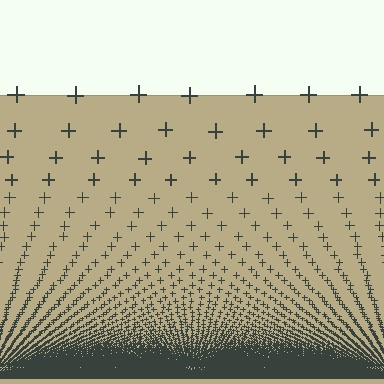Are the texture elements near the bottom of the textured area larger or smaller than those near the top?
Smaller. The gradient is inverted — elements near the bottom are smaller and denser.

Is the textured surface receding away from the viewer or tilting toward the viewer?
The surface appears to tilt toward the viewer. Texture elements get larger and sparser toward the top.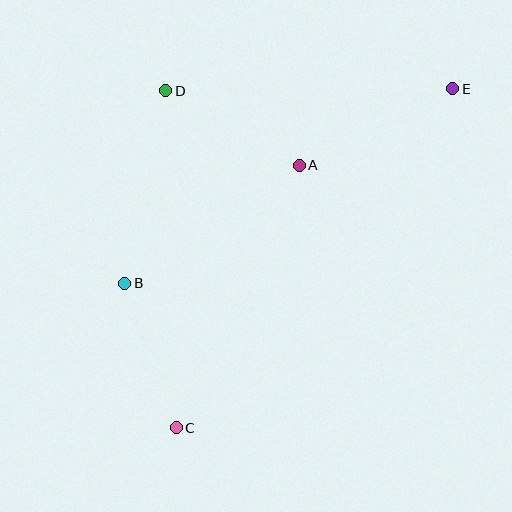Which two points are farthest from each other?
Points C and E are farthest from each other.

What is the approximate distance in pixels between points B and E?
The distance between B and E is approximately 381 pixels.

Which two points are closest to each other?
Points A and D are closest to each other.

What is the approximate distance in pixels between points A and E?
The distance between A and E is approximately 171 pixels.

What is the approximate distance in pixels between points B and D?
The distance between B and D is approximately 197 pixels.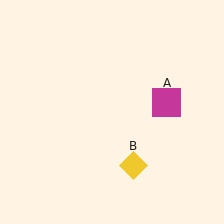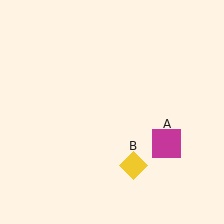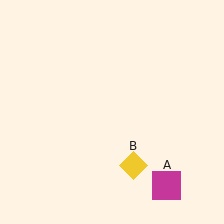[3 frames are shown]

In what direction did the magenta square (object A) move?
The magenta square (object A) moved down.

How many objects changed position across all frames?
1 object changed position: magenta square (object A).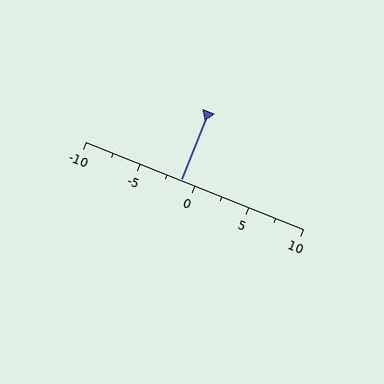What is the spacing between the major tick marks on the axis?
The major ticks are spaced 5 apart.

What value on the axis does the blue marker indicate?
The marker indicates approximately -1.2.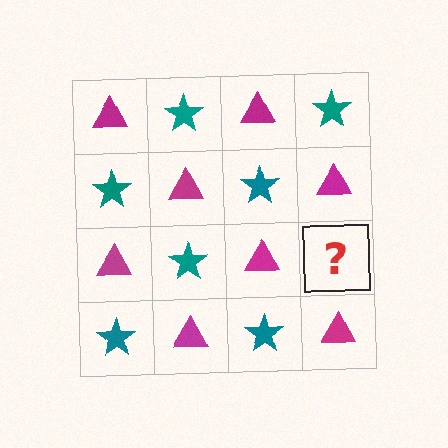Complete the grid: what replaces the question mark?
The question mark should be replaced with a teal star.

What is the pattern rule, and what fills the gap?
The rule is that it alternates magenta triangle and teal star in a checkerboard pattern. The gap should be filled with a teal star.